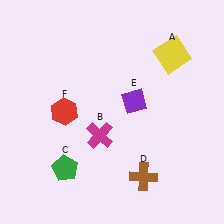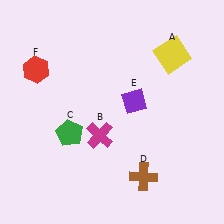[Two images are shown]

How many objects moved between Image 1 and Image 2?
2 objects moved between the two images.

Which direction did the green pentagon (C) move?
The green pentagon (C) moved up.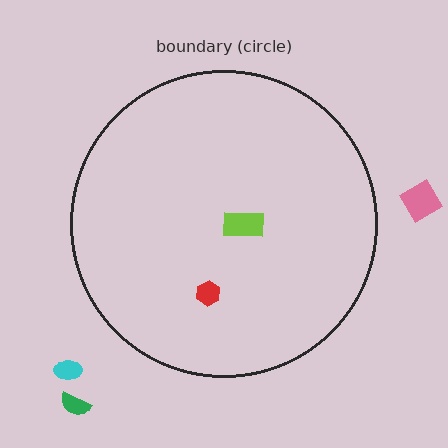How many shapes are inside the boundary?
2 inside, 3 outside.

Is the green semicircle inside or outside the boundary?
Outside.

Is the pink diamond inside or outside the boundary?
Outside.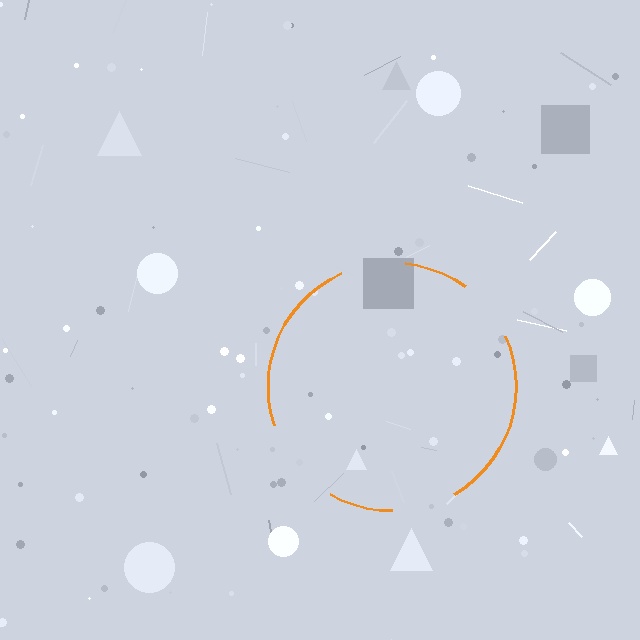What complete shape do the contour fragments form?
The contour fragments form a circle.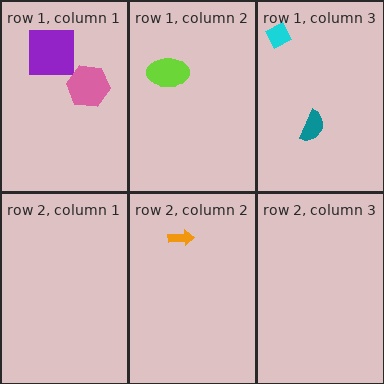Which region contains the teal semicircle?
The row 1, column 3 region.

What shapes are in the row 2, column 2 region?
The orange arrow.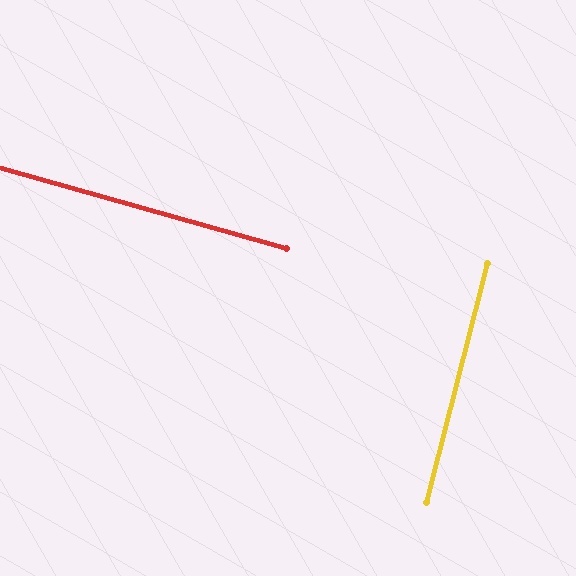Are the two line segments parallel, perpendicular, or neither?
Perpendicular — they meet at approximately 89°.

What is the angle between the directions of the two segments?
Approximately 89 degrees.